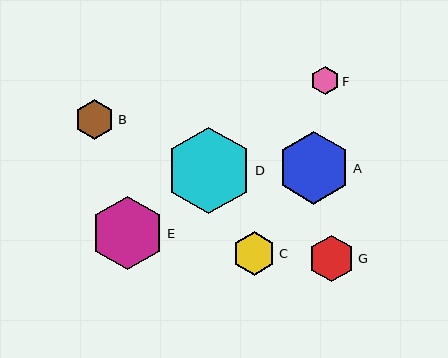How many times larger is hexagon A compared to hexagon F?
Hexagon A is approximately 2.6 times the size of hexagon F.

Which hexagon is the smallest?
Hexagon F is the smallest with a size of approximately 28 pixels.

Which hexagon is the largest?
Hexagon D is the largest with a size of approximately 86 pixels.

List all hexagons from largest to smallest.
From largest to smallest: D, E, A, G, C, B, F.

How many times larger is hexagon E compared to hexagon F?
Hexagon E is approximately 2.6 times the size of hexagon F.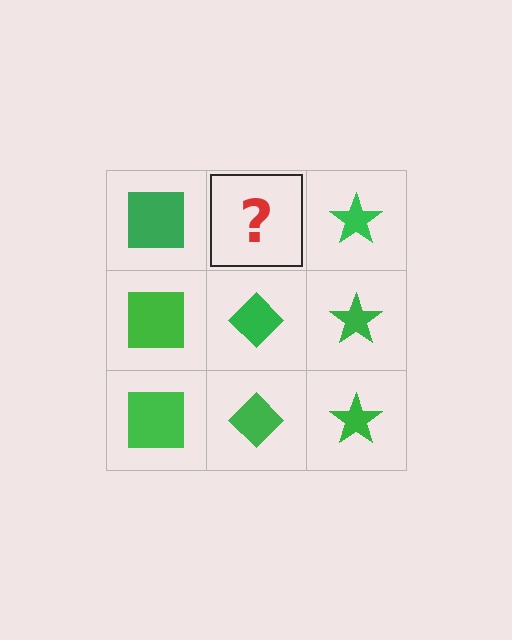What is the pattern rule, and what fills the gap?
The rule is that each column has a consistent shape. The gap should be filled with a green diamond.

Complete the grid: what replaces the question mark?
The question mark should be replaced with a green diamond.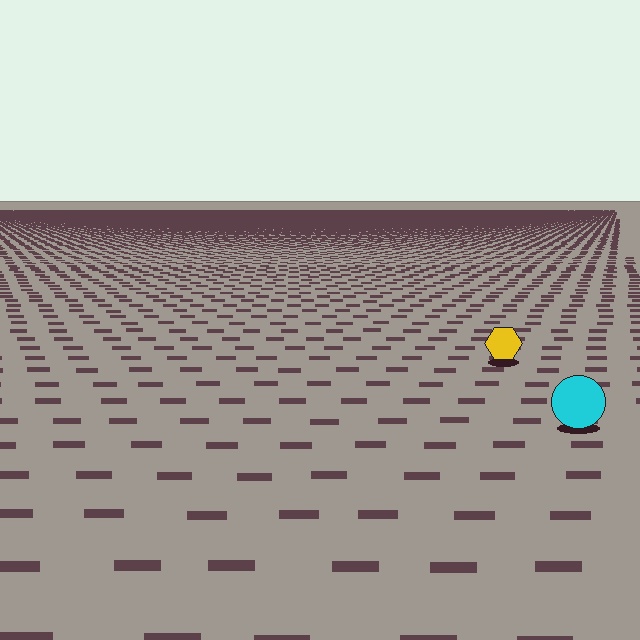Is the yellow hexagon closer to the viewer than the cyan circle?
No. The cyan circle is closer — you can tell from the texture gradient: the ground texture is coarser near it.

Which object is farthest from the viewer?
The yellow hexagon is farthest from the viewer. It appears smaller and the ground texture around it is denser.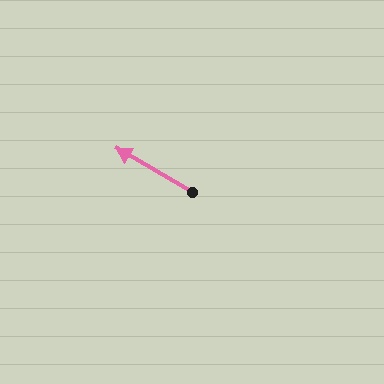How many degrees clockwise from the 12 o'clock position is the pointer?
Approximately 300 degrees.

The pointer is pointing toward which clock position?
Roughly 10 o'clock.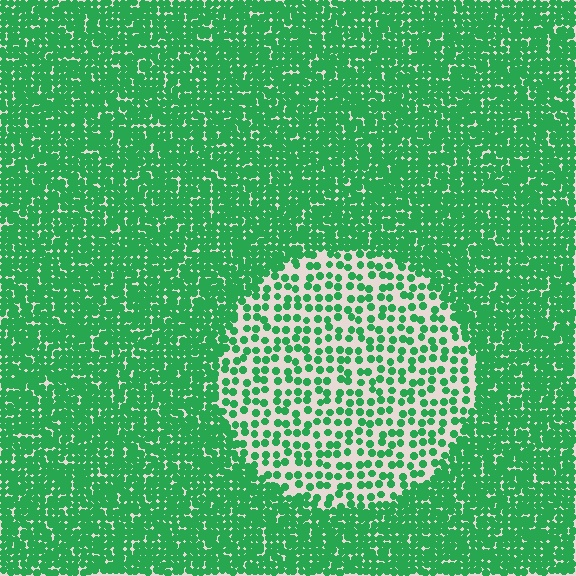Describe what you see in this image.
The image contains small green elements arranged at two different densities. A circle-shaped region is visible where the elements are less densely packed than the surrounding area.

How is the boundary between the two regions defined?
The boundary is defined by a change in element density (approximately 2.5x ratio). All elements are the same color, size, and shape.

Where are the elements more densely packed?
The elements are more densely packed outside the circle boundary.